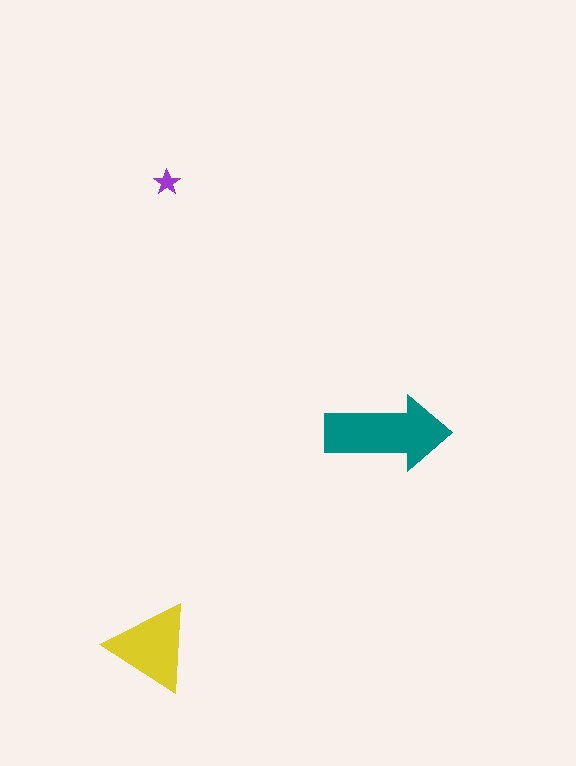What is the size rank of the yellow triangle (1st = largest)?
2nd.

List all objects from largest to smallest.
The teal arrow, the yellow triangle, the purple star.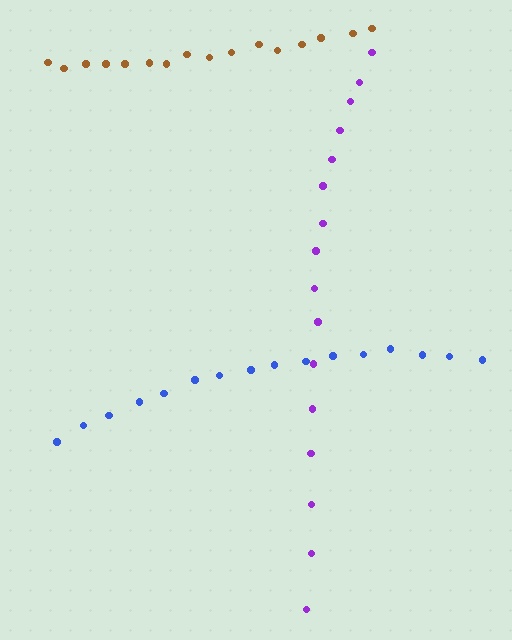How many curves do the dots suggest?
There are 3 distinct paths.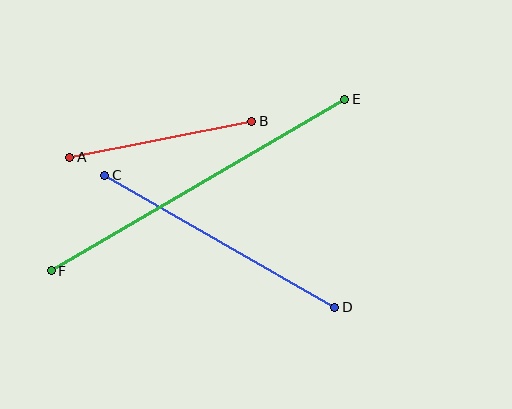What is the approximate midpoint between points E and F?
The midpoint is at approximately (198, 185) pixels.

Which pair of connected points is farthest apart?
Points E and F are farthest apart.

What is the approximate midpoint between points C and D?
The midpoint is at approximately (220, 241) pixels.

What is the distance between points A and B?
The distance is approximately 186 pixels.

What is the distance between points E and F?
The distance is approximately 340 pixels.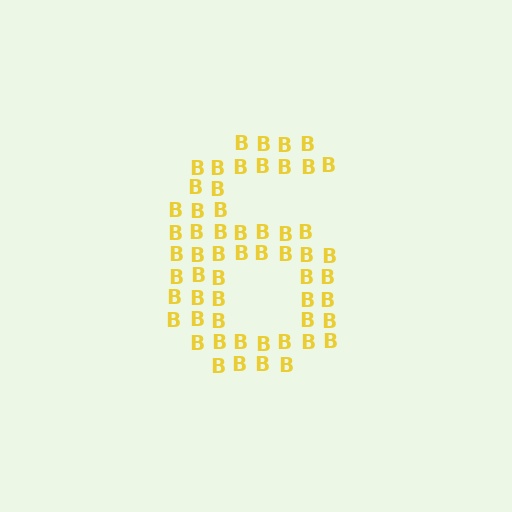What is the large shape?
The large shape is the digit 6.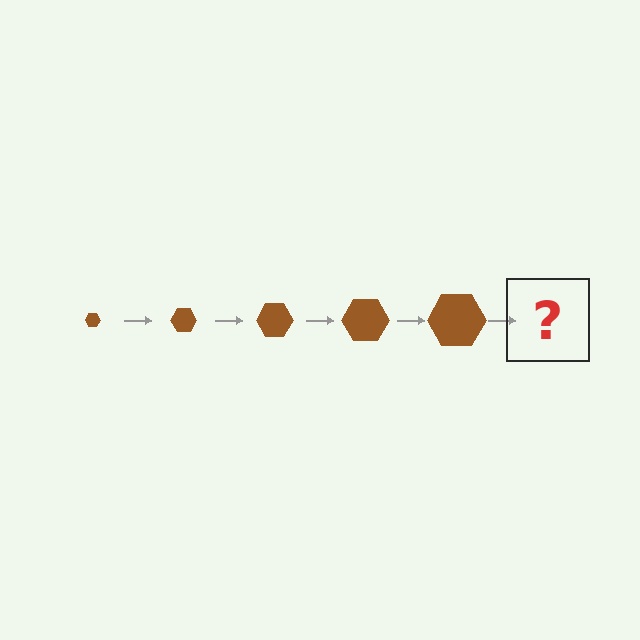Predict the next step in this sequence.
The next step is a brown hexagon, larger than the previous one.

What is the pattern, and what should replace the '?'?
The pattern is that the hexagon gets progressively larger each step. The '?' should be a brown hexagon, larger than the previous one.